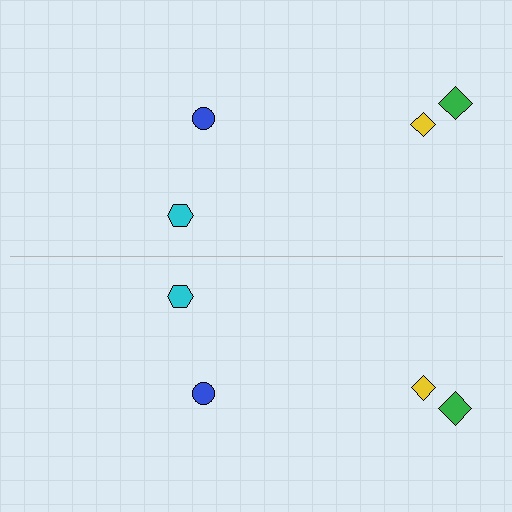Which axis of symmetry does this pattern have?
The pattern has a horizontal axis of symmetry running through the center of the image.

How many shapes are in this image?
There are 8 shapes in this image.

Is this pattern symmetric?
Yes, this pattern has bilateral (reflection) symmetry.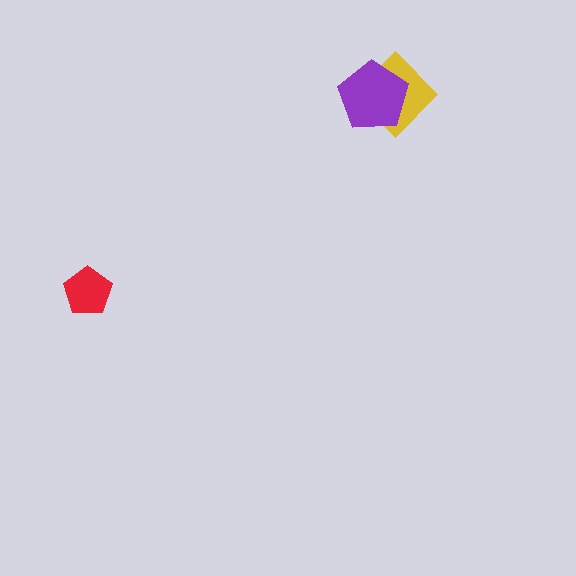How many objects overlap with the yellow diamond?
1 object overlaps with the yellow diamond.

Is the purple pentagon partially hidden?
No, no other shape covers it.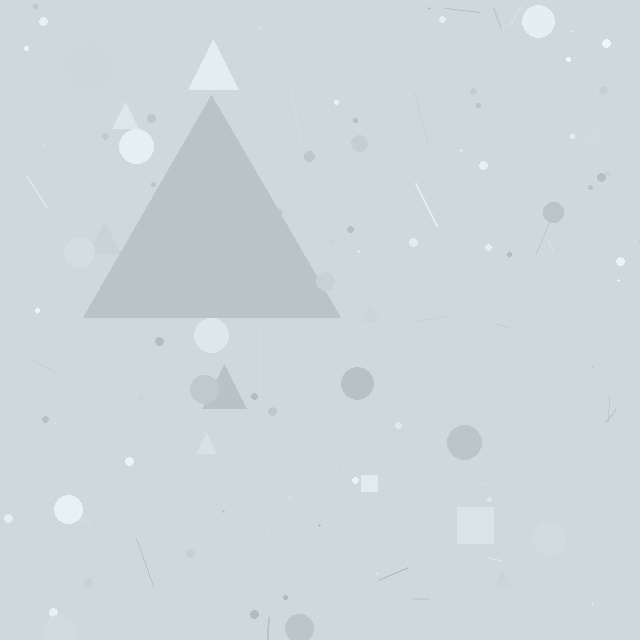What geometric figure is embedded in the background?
A triangle is embedded in the background.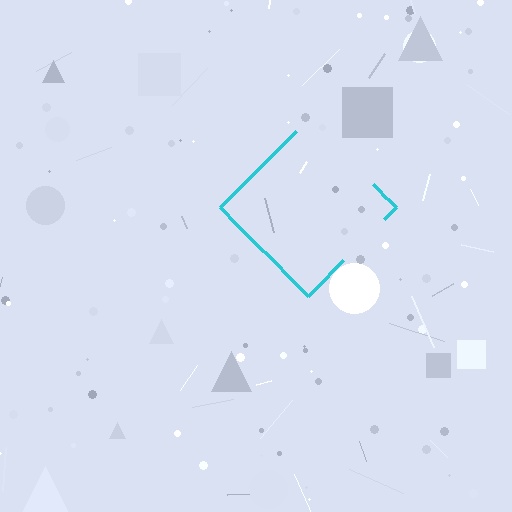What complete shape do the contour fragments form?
The contour fragments form a diamond.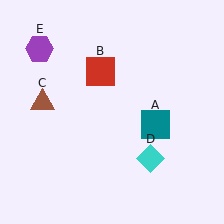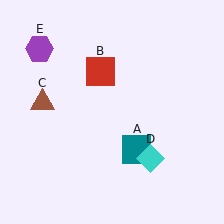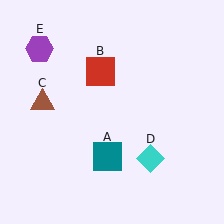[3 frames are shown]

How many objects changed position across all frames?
1 object changed position: teal square (object A).